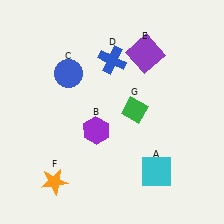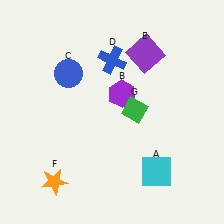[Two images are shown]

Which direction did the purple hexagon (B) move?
The purple hexagon (B) moved up.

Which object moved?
The purple hexagon (B) moved up.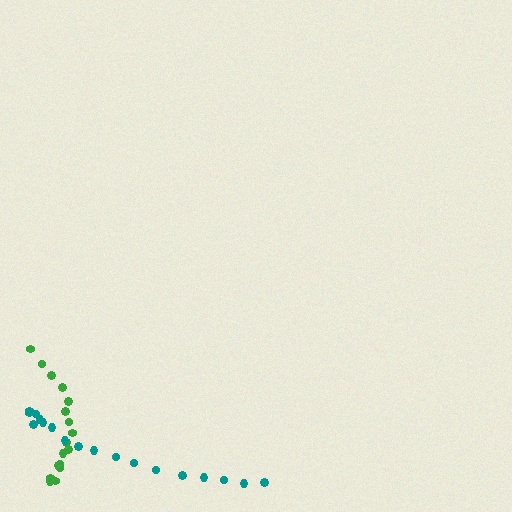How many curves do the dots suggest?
There are 2 distinct paths.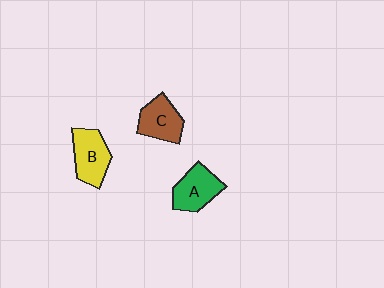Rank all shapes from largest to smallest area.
From largest to smallest: B (yellow), A (green), C (brown).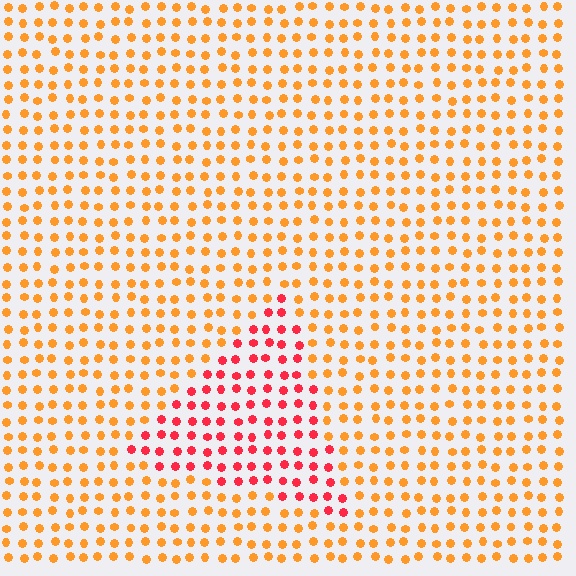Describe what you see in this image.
The image is filled with small orange elements in a uniform arrangement. A triangle-shaped region is visible where the elements are tinted to a slightly different hue, forming a subtle color boundary.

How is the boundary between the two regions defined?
The boundary is defined purely by a slight shift in hue (about 40 degrees). Spacing, size, and orientation are identical on both sides.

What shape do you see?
I see a triangle.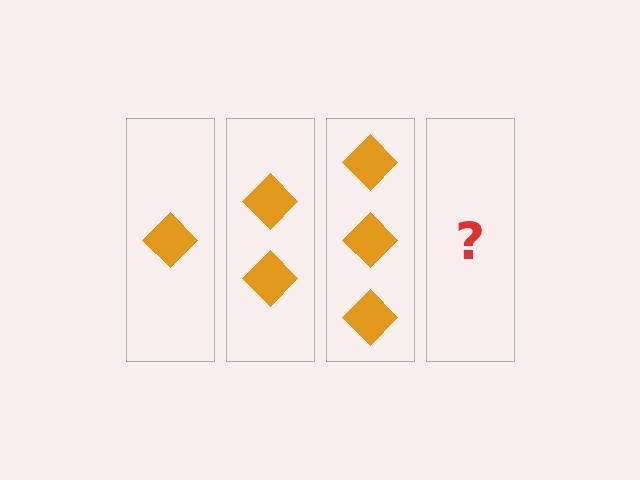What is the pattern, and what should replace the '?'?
The pattern is that each step adds one more diamond. The '?' should be 4 diamonds.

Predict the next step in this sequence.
The next step is 4 diamonds.